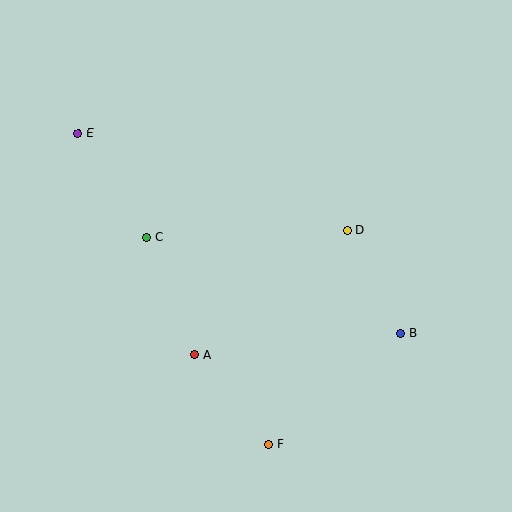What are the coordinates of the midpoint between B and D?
The midpoint between B and D is at (374, 282).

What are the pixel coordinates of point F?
Point F is at (268, 444).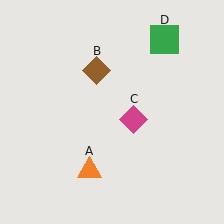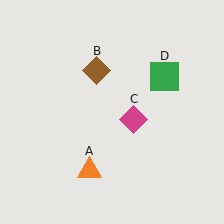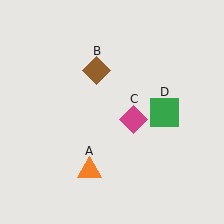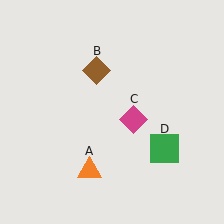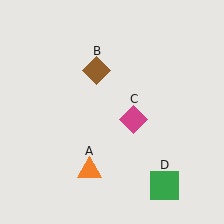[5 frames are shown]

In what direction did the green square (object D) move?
The green square (object D) moved down.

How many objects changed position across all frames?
1 object changed position: green square (object D).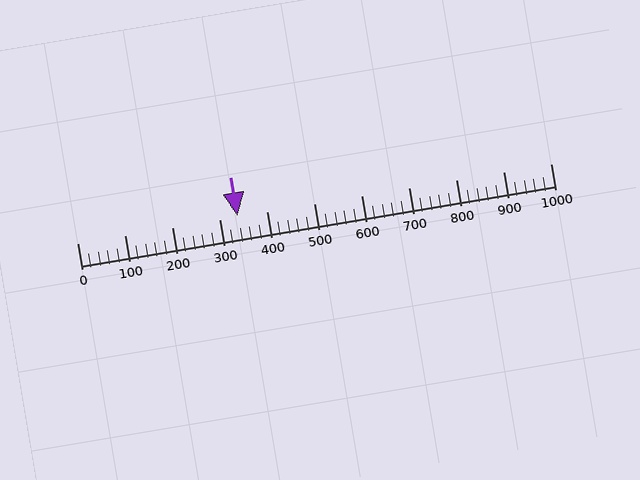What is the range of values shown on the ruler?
The ruler shows values from 0 to 1000.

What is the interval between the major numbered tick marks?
The major tick marks are spaced 100 units apart.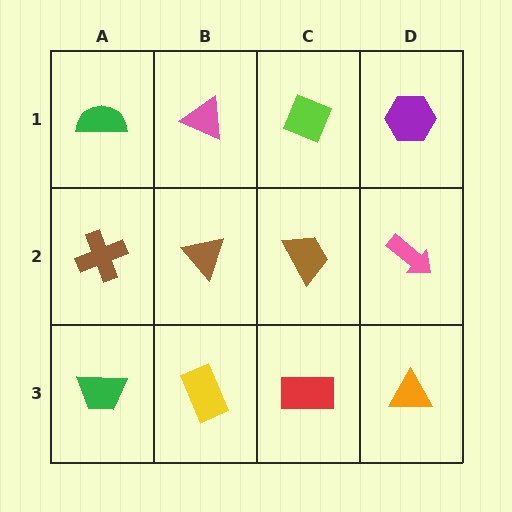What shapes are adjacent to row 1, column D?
A pink arrow (row 2, column D), a lime diamond (row 1, column C).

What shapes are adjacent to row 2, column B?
A pink triangle (row 1, column B), a yellow rectangle (row 3, column B), a brown cross (row 2, column A), a brown trapezoid (row 2, column C).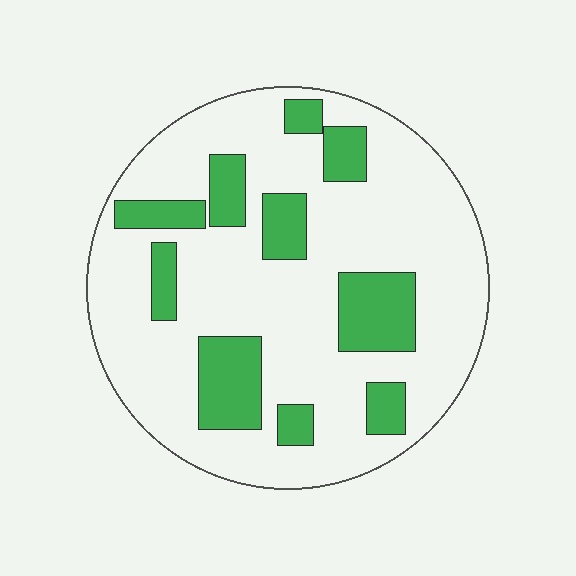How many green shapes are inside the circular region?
10.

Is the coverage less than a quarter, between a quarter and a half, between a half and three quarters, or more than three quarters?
Less than a quarter.